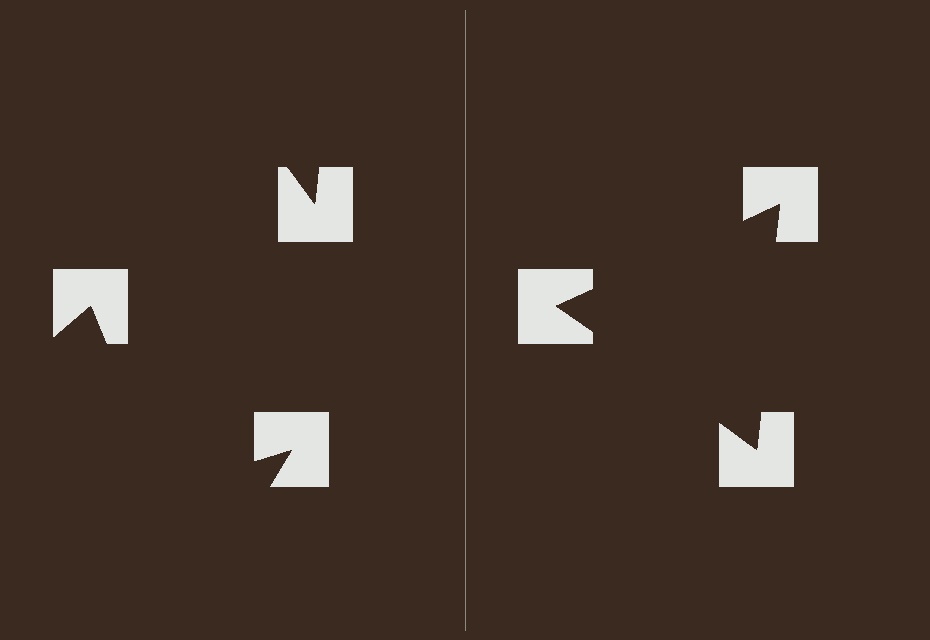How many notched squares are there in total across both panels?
6 — 3 on each side.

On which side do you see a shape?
An illusory triangle appears on the right side. On the left side the wedge cuts are rotated, so no coherent shape forms.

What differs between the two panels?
The notched squares are positioned identically on both sides; only the wedge orientations differ. On the right they align to a triangle; on the left they are misaligned.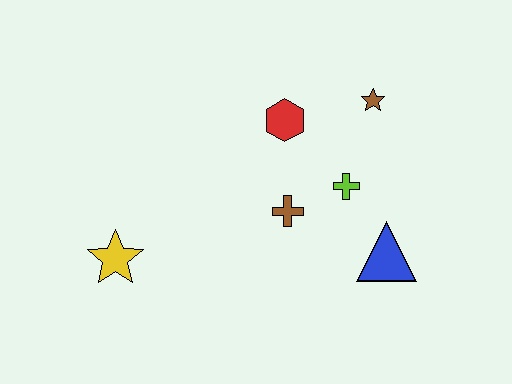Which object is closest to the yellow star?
The brown cross is closest to the yellow star.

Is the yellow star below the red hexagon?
Yes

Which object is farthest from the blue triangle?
The yellow star is farthest from the blue triangle.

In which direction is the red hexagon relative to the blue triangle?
The red hexagon is above the blue triangle.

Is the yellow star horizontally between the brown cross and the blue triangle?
No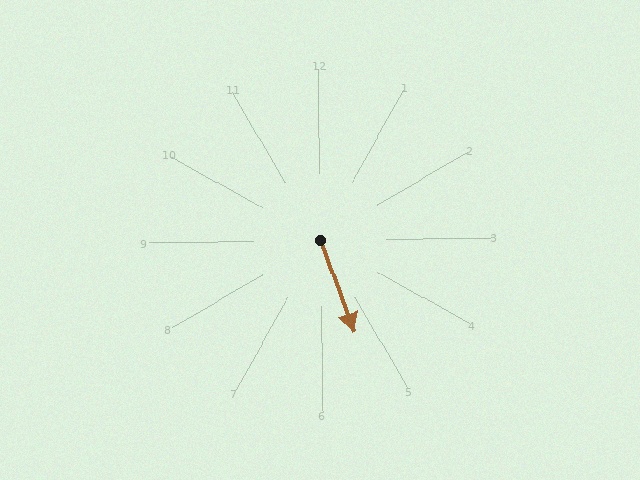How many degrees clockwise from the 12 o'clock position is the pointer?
Approximately 160 degrees.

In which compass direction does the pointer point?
South.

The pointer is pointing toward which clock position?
Roughly 5 o'clock.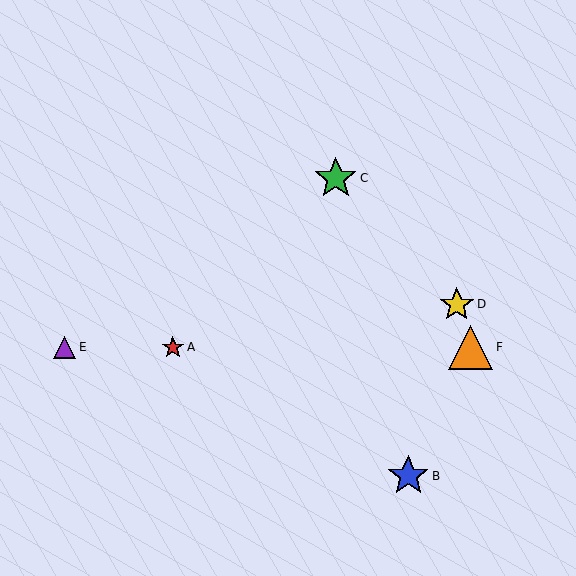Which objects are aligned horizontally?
Objects A, E, F are aligned horizontally.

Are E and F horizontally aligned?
Yes, both are at y≈347.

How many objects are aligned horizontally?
3 objects (A, E, F) are aligned horizontally.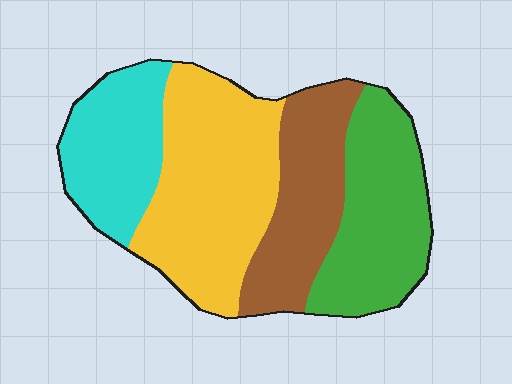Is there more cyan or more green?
Green.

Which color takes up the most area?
Yellow, at roughly 35%.